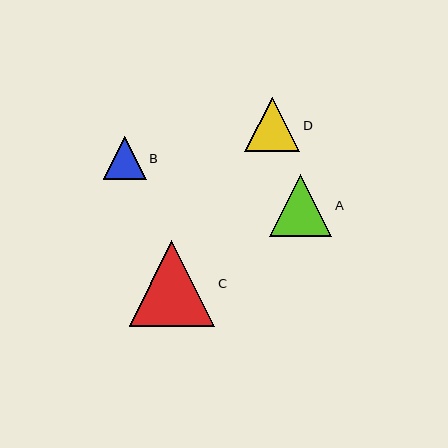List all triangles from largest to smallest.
From largest to smallest: C, A, D, B.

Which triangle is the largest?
Triangle C is the largest with a size of approximately 86 pixels.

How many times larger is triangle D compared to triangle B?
Triangle D is approximately 1.3 times the size of triangle B.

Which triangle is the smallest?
Triangle B is the smallest with a size of approximately 43 pixels.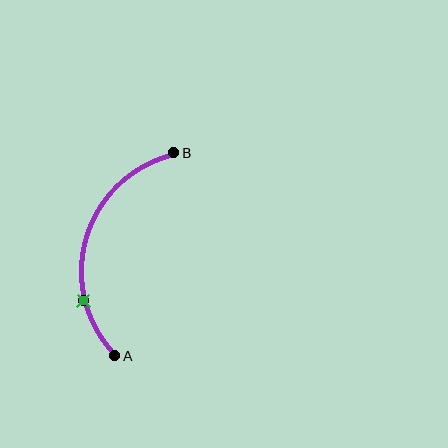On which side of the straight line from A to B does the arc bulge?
The arc bulges to the left of the straight line connecting A and B.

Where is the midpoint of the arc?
The arc midpoint is the point on the curve farthest from the straight line joining A and B. It sits to the left of that line.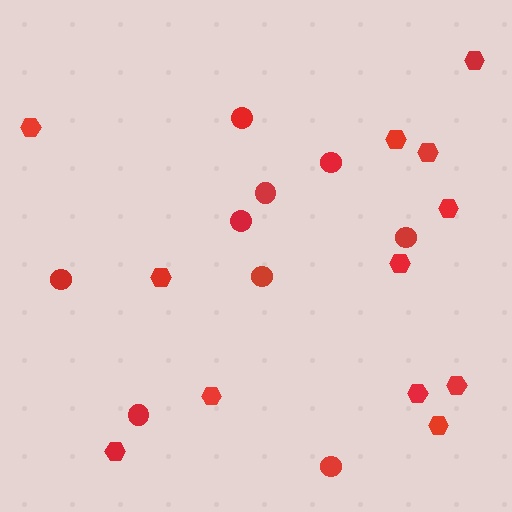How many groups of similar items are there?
There are 2 groups: one group of circles (9) and one group of hexagons (12).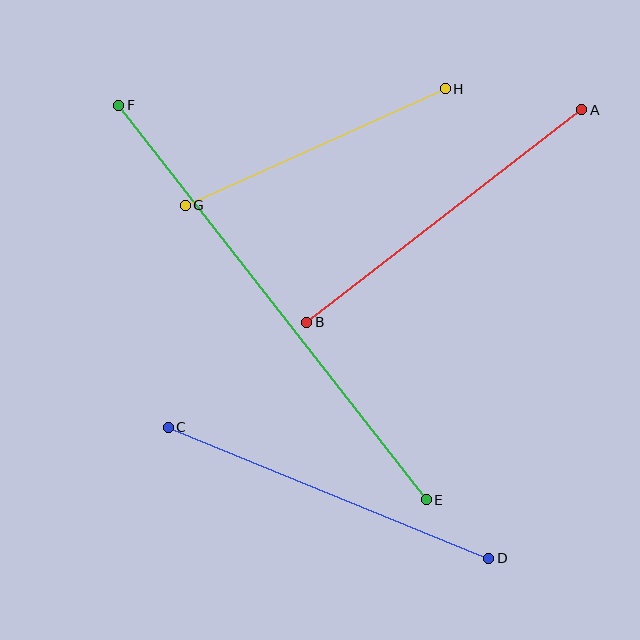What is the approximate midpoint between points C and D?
The midpoint is at approximately (328, 493) pixels.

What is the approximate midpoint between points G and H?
The midpoint is at approximately (315, 147) pixels.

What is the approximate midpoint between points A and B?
The midpoint is at approximately (444, 216) pixels.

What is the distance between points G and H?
The distance is approximately 285 pixels.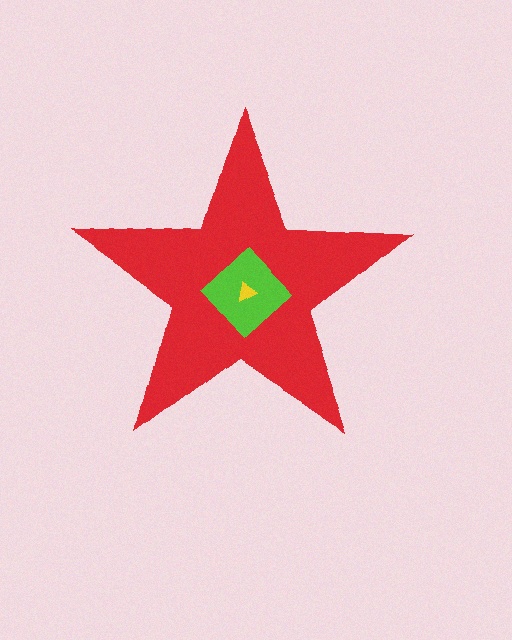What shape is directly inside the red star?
The lime diamond.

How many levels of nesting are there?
3.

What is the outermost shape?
The red star.